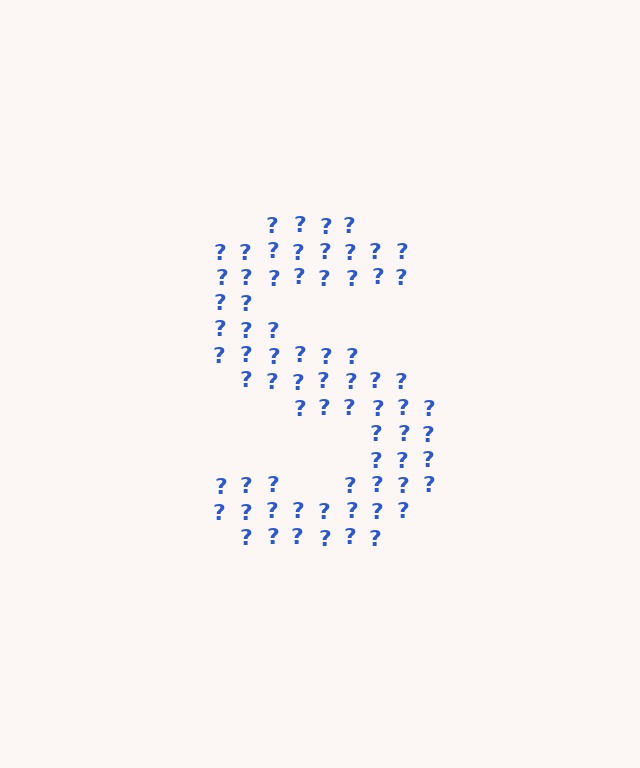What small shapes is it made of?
It is made of small question marks.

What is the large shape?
The large shape is the letter S.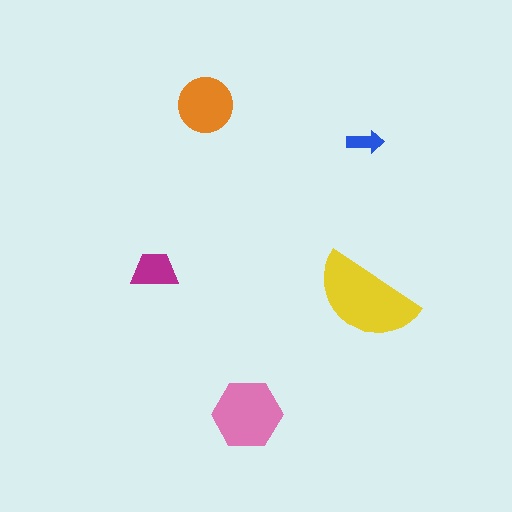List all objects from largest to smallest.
The yellow semicircle, the pink hexagon, the orange circle, the magenta trapezoid, the blue arrow.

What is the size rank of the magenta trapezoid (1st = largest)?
4th.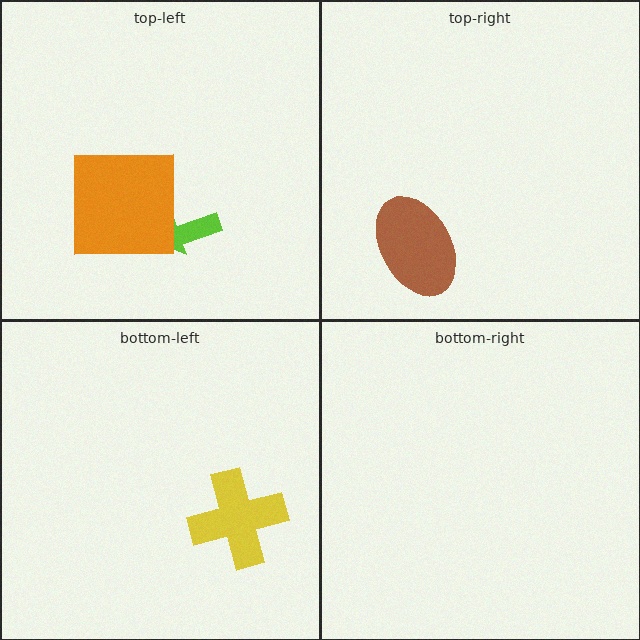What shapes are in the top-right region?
The brown ellipse.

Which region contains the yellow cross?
The bottom-left region.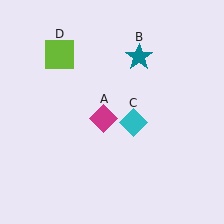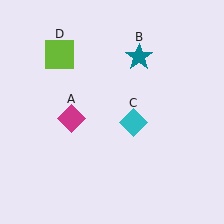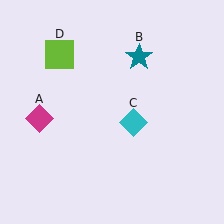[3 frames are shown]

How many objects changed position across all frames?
1 object changed position: magenta diamond (object A).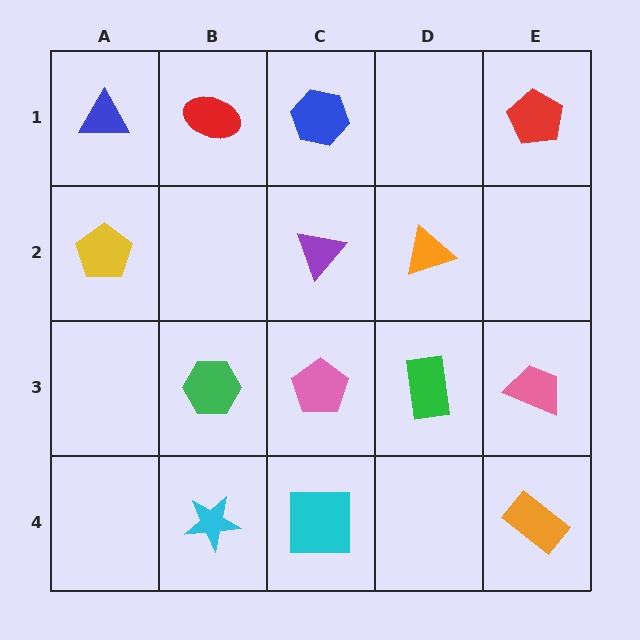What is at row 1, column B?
A red ellipse.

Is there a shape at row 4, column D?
No, that cell is empty.